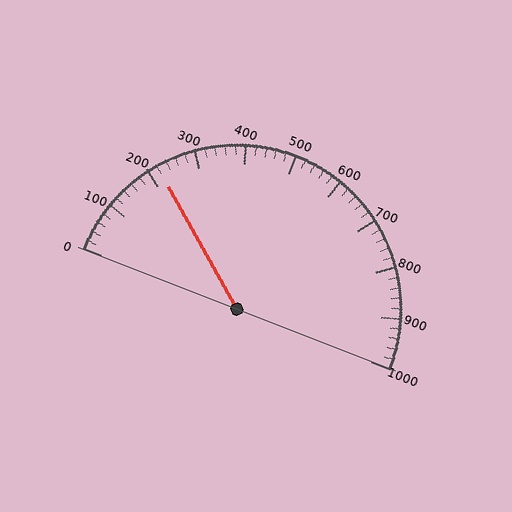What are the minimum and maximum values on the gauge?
The gauge ranges from 0 to 1000.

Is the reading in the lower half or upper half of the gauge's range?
The reading is in the lower half of the range (0 to 1000).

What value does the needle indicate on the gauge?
The needle indicates approximately 220.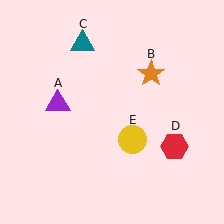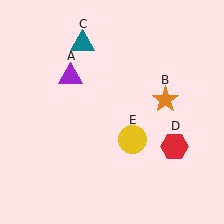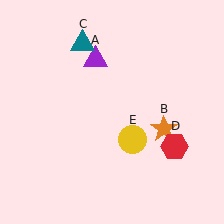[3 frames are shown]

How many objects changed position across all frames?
2 objects changed position: purple triangle (object A), orange star (object B).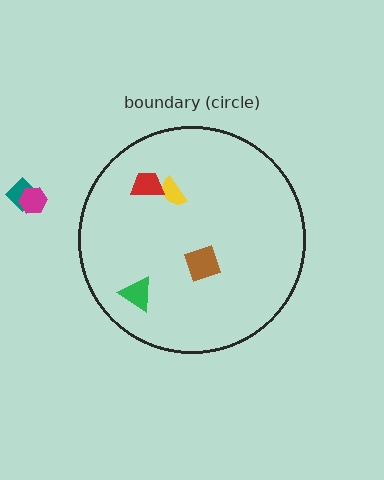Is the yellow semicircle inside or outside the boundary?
Inside.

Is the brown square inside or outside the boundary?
Inside.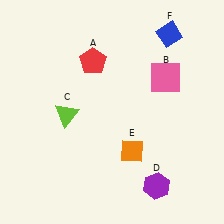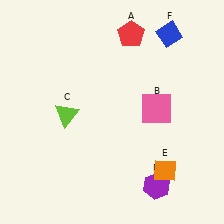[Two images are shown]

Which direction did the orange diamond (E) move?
The orange diamond (E) moved right.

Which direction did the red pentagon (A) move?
The red pentagon (A) moved right.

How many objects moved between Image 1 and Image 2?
3 objects moved between the two images.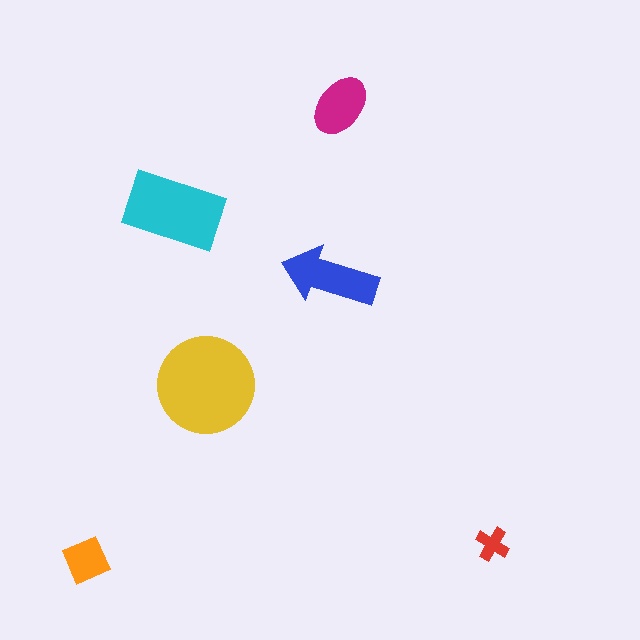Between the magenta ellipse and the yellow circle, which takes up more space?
The yellow circle.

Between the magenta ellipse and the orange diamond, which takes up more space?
The magenta ellipse.